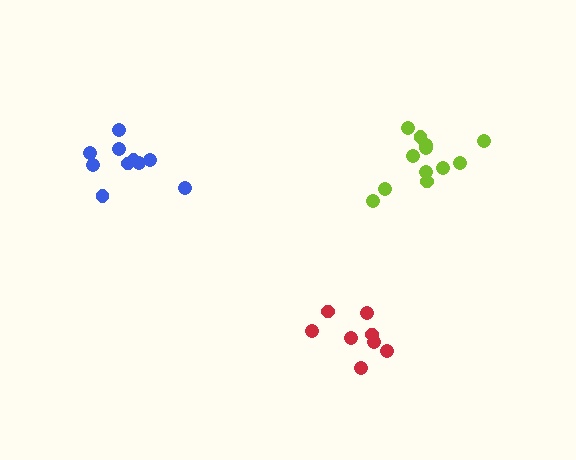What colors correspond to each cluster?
The clusters are colored: red, blue, lime.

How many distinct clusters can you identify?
There are 3 distinct clusters.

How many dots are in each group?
Group 1: 8 dots, Group 2: 10 dots, Group 3: 12 dots (30 total).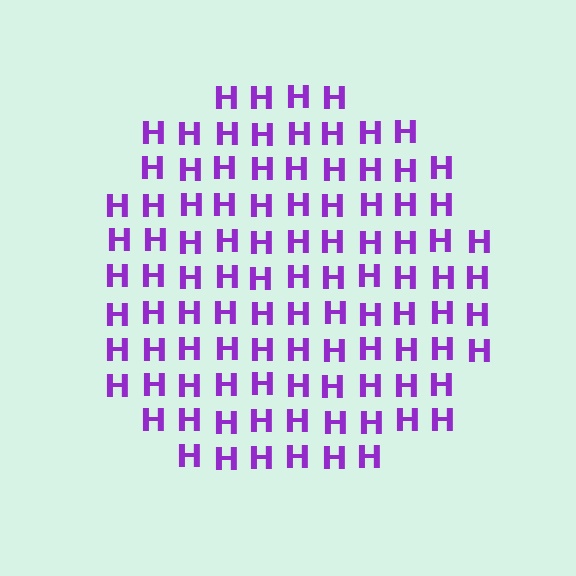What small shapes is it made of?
It is made of small letter H's.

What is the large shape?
The large shape is a circle.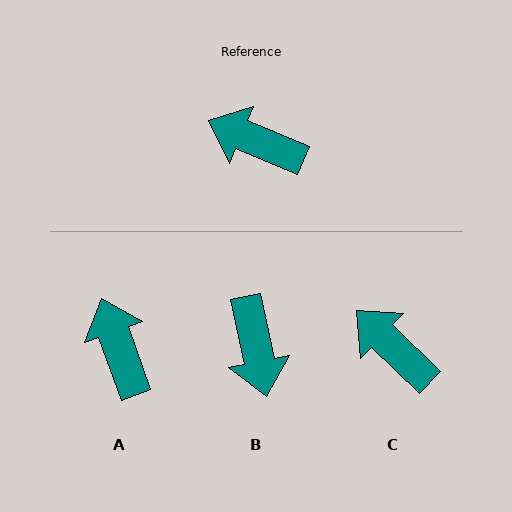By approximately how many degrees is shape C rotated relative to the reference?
Approximately 21 degrees clockwise.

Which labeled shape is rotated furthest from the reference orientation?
B, about 124 degrees away.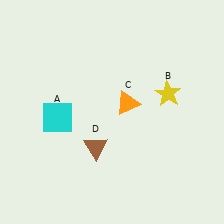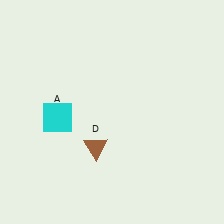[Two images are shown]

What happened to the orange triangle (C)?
The orange triangle (C) was removed in Image 2. It was in the top-right area of Image 1.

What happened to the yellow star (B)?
The yellow star (B) was removed in Image 2. It was in the top-right area of Image 1.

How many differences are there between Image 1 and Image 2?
There are 2 differences between the two images.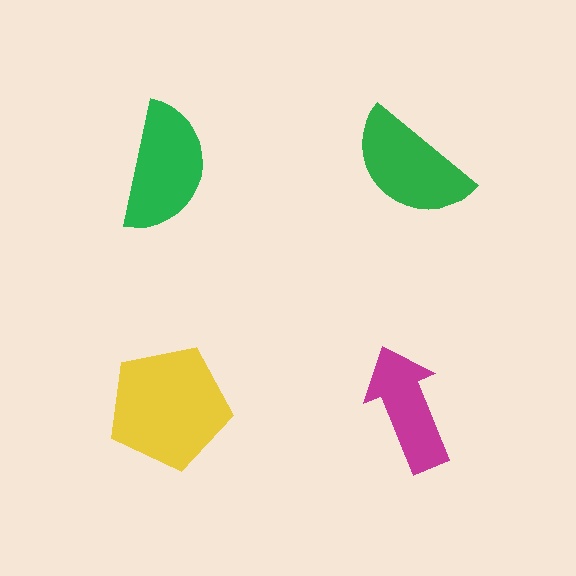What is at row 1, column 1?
A green semicircle.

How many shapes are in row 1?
2 shapes.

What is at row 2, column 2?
A magenta arrow.